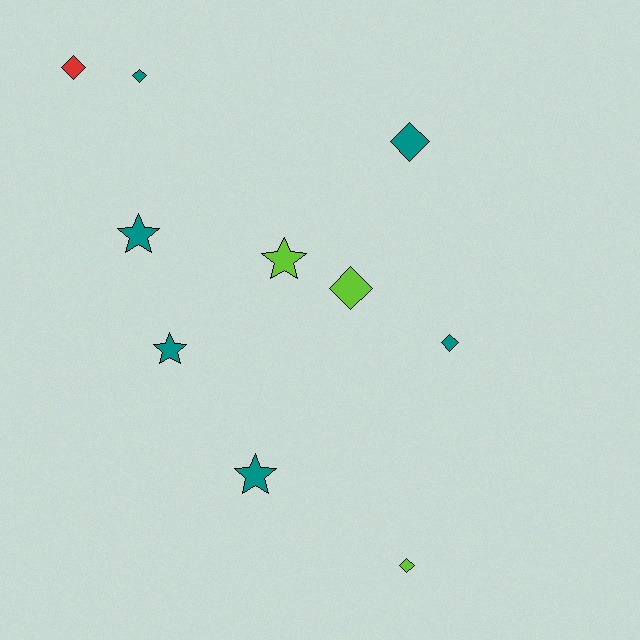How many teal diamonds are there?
There are 3 teal diamonds.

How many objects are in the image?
There are 10 objects.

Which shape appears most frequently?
Diamond, with 6 objects.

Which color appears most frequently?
Teal, with 6 objects.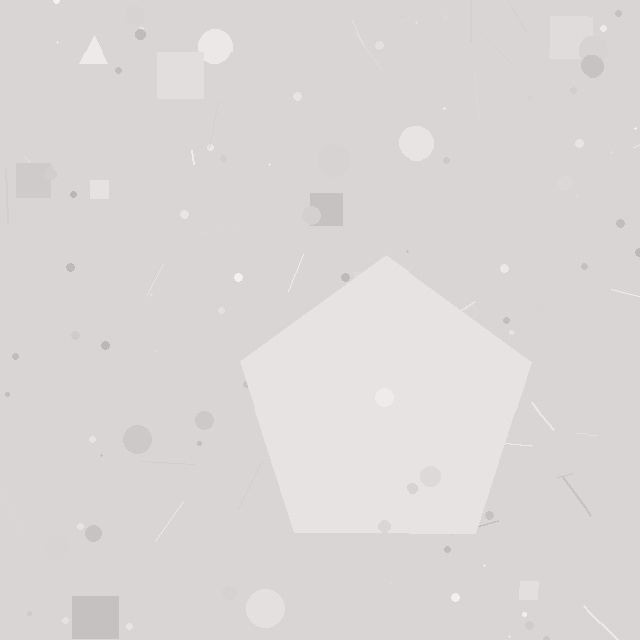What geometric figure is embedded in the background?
A pentagon is embedded in the background.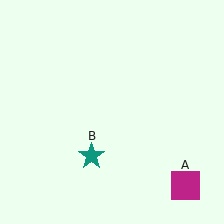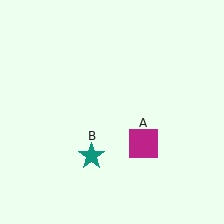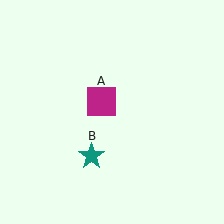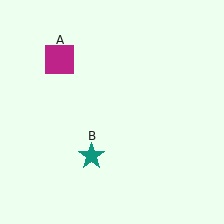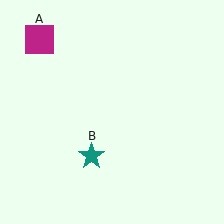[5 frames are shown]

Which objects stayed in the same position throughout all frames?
Teal star (object B) remained stationary.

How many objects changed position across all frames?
1 object changed position: magenta square (object A).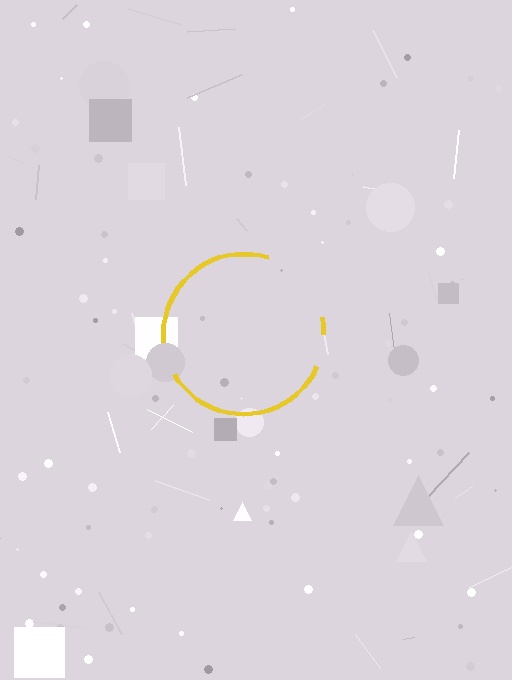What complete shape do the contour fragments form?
The contour fragments form a circle.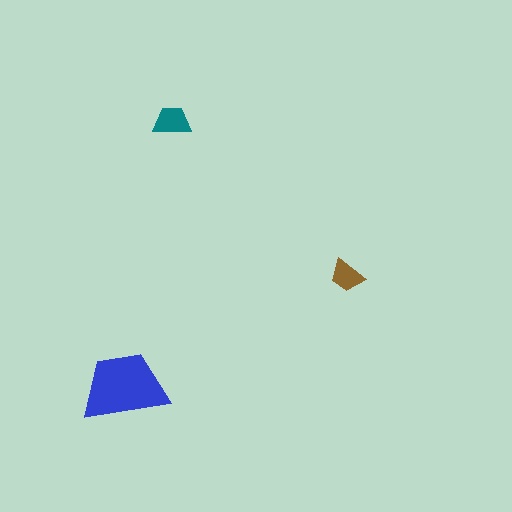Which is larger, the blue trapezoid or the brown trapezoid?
The blue one.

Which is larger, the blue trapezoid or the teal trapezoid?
The blue one.